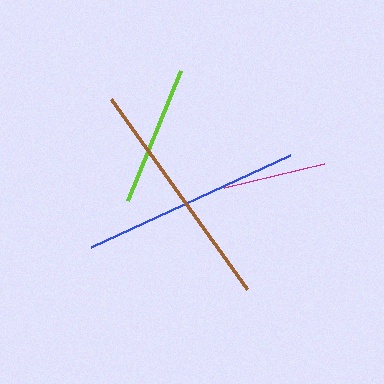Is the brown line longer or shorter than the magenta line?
The brown line is longer than the magenta line.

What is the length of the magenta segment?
The magenta segment is approximately 102 pixels long.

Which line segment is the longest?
The brown line is the longest at approximately 233 pixels.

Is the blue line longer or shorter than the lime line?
The blue line is longer than the lime line.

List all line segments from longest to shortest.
From longest to shortest: brown, blue, lime, magenta.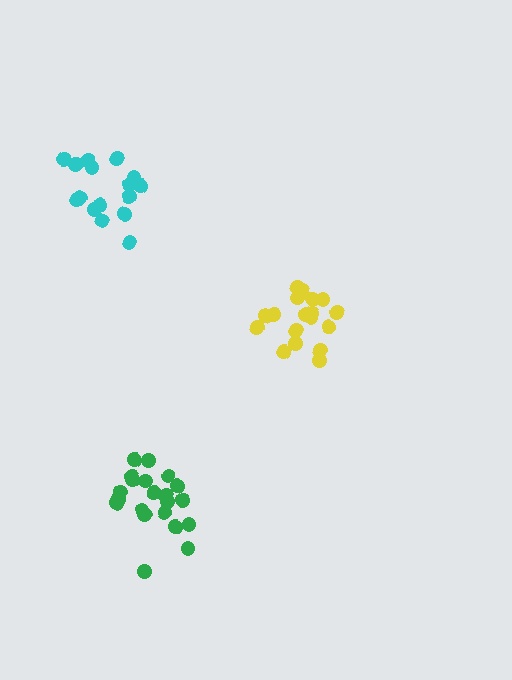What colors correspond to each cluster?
The clusters are colored: cyan, green, yellow.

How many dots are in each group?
Group 1: 16 dots, Group 2: 21 dots, Group 3: 18 dots (55 total).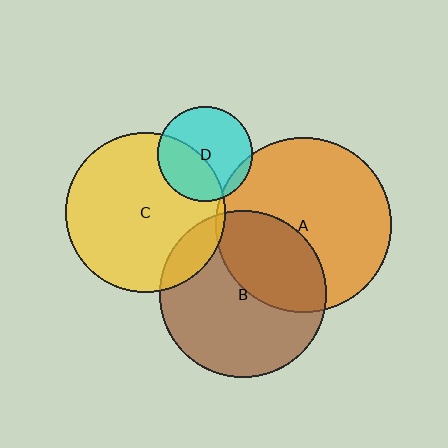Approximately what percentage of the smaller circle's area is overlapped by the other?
Approximately 5%.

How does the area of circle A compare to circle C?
Approximately 1.2 times.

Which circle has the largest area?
Circle A (orange).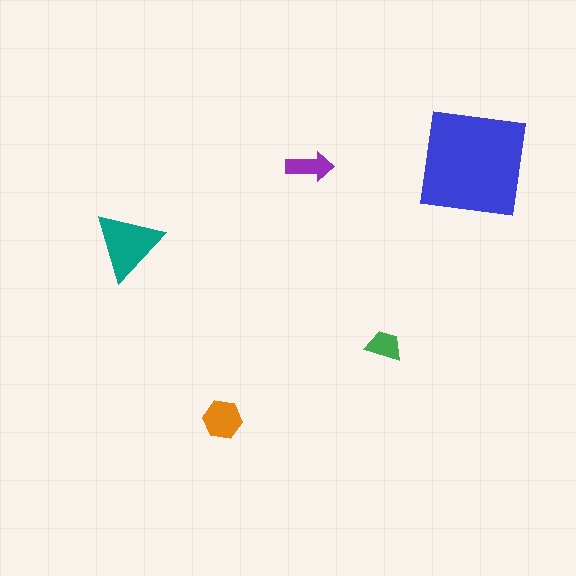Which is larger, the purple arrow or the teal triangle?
The teal triangle.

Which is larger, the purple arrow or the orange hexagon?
The orange hexagon.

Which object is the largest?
The blue square.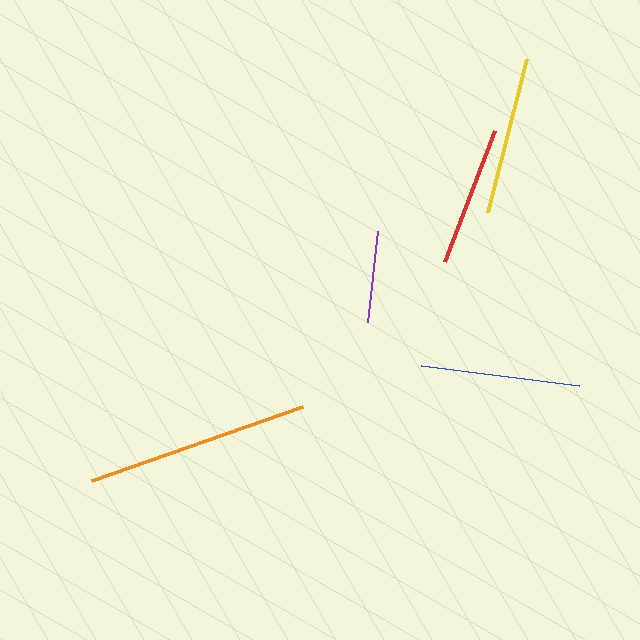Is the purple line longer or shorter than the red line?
The red line is longer than the purple line.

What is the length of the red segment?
The red segment is approximately 140 pixels long.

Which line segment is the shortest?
The purple line is the shortest at approximately 91 pixels.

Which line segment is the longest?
The orange line is the longest at approximately 223 pixels.